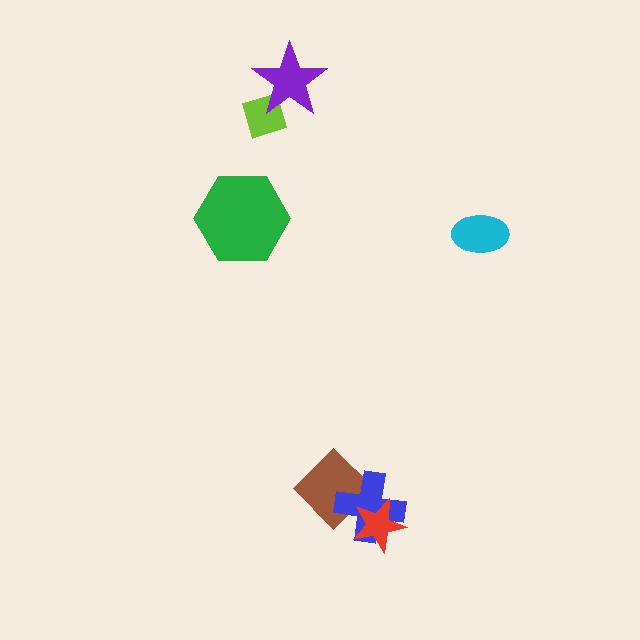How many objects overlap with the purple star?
1 object overlaps with the purple star.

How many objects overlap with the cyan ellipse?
0 objects overlap with the cyan ellipse.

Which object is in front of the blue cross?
The red star is in front of the blue cross.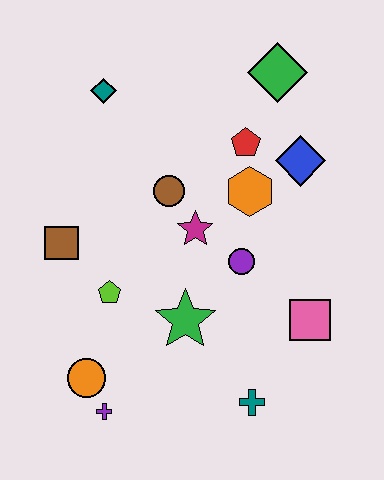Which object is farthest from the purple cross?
The green diamond is farthest from the purple cross.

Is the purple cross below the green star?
Yes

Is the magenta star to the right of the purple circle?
No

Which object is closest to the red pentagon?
The orange hexagon is closest to the red pentagon.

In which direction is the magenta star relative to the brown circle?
The magenta star is below the brown circle.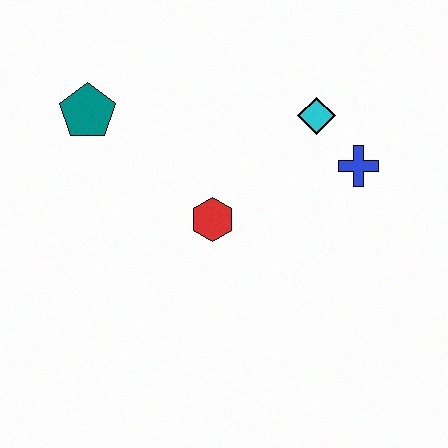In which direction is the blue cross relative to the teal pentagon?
The blue cross is to the right of the teal pentagon.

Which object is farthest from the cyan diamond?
The teal pentagon is farthest from the cyan diamond.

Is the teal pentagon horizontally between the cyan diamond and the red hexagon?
No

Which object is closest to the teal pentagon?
The red hexagon is closest to the teal pentagon.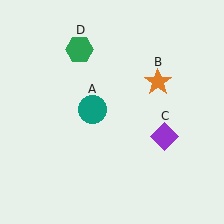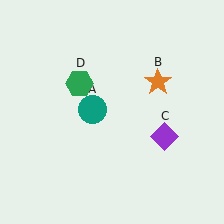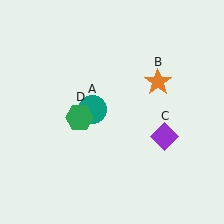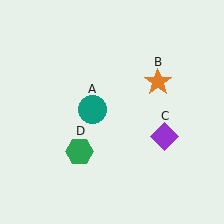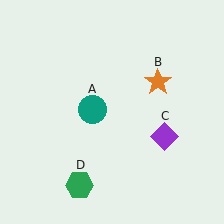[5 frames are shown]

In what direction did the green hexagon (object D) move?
The green hexagon (object D) moved down.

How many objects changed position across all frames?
1 object changed position: green hexagon (object D).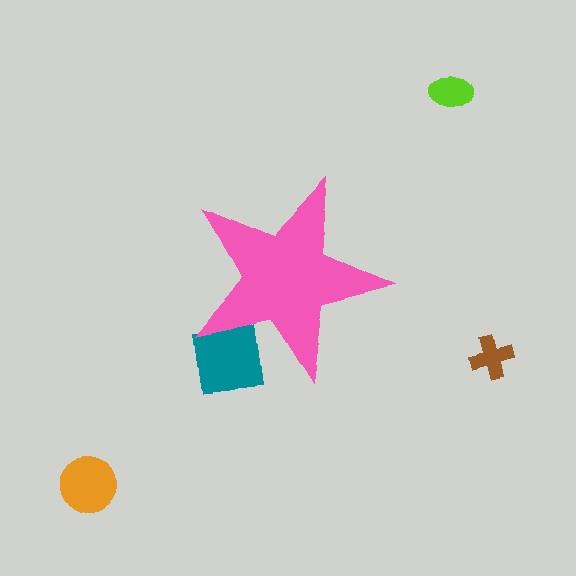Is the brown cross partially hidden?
No, the brown cross is fully visible.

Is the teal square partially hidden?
Yes, the teal square is partially hidden behind the pink star.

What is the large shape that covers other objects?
A pink star.